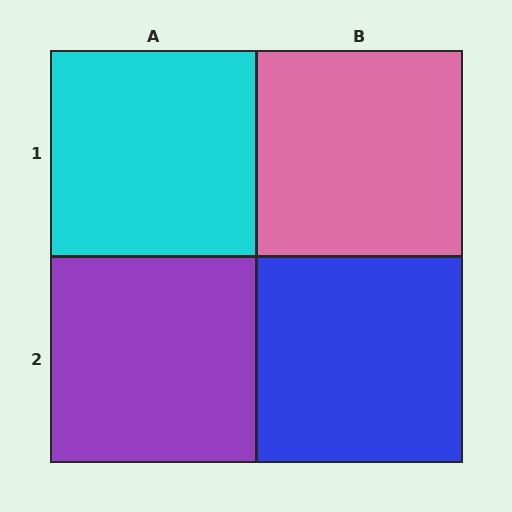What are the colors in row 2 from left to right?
Purple, blue.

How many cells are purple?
1 cell is purple.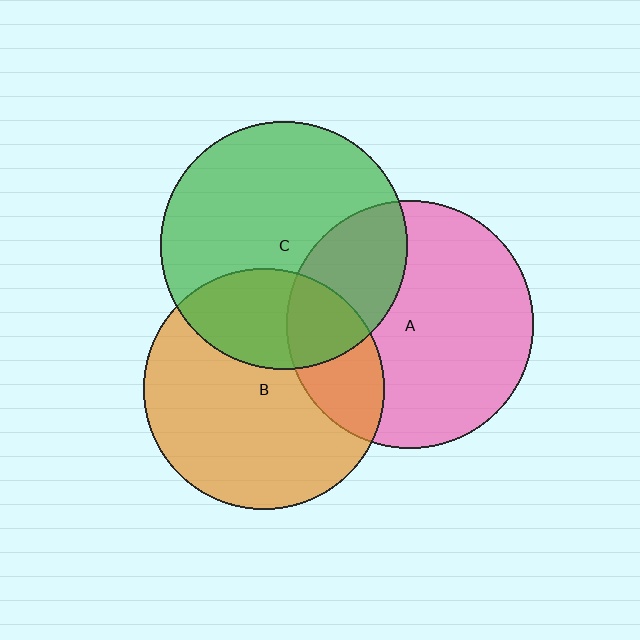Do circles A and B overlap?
Yes.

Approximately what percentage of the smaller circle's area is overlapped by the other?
Approximately 25%.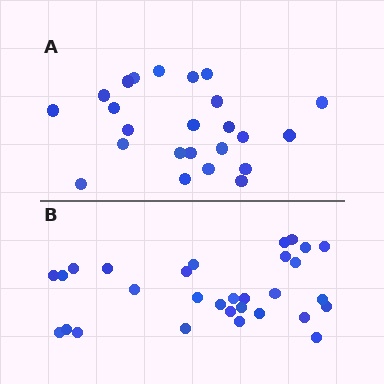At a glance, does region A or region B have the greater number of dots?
Region B (the bottom region) has more dots.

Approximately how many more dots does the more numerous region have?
Region B has about 6 more dots than region A.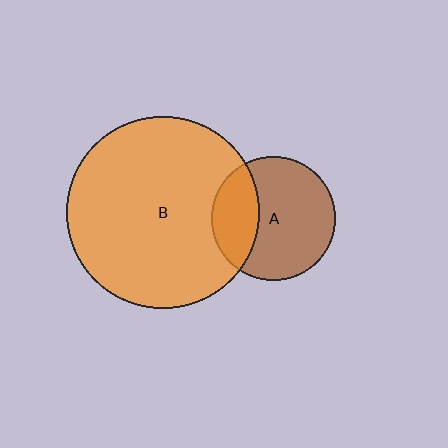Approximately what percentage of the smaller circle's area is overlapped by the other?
Approximately 30%.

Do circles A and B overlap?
Yes.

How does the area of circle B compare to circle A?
Approximately 2.4 times.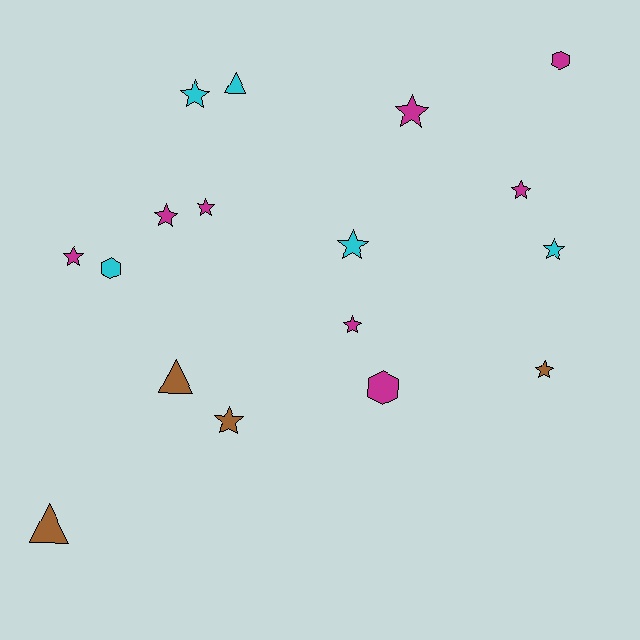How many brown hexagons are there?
There are no brown hexagons.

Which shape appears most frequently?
Star, with 11 objects.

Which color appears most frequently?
Magenta, with 8 objects.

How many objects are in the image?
There are 17 objects.